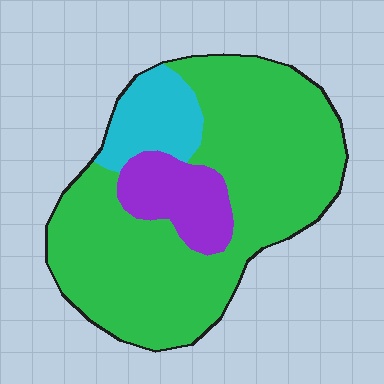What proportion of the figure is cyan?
Cyan takes up less than a sixth of the figure.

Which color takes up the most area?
Green, at roughly 75%.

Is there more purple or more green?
Green.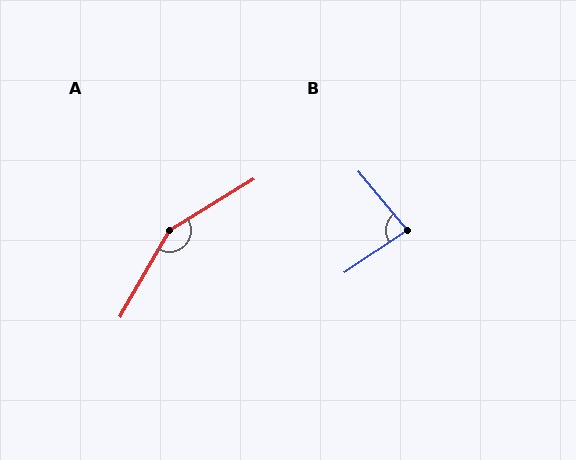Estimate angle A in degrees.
Approximately 151 degrees.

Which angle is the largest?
A, at approximately 151 degrees.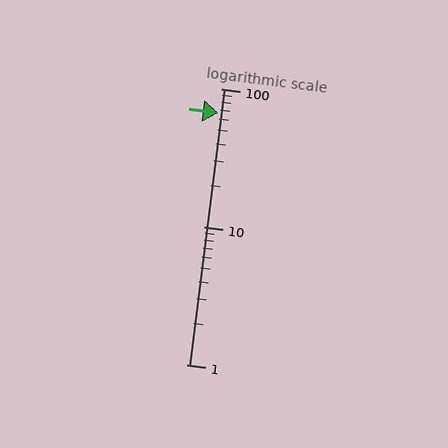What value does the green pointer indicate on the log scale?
The pointer indicates approximately 67.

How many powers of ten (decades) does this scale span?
The scale spans 2 decades, from 1 to 100.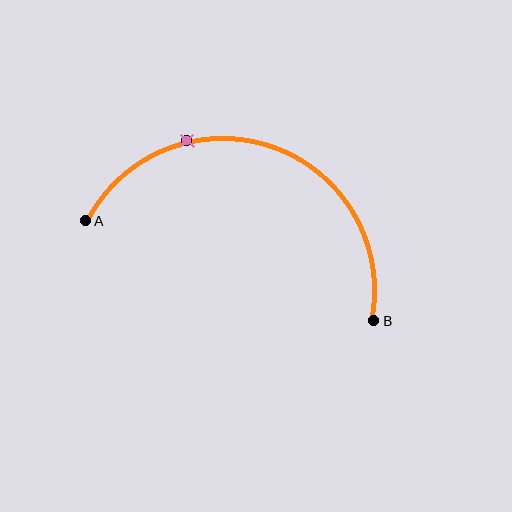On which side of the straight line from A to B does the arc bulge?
The arc bulges above the straight line connecting A and B.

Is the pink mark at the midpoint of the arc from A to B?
No. The pink mark lies on the arc but is closer to endpoint A. The arc midpoint would be at the point on the curve equidistant along the arc from both A and B.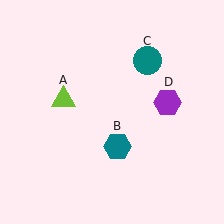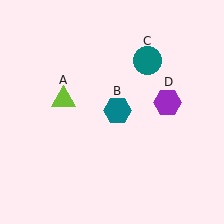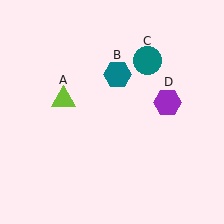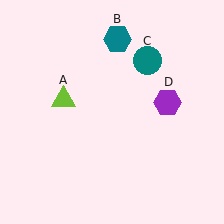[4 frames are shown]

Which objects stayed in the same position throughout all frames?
Lime triangle (object A) and teal circle (object C) and purple hexagon (object D) remained stationary.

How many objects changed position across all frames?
1 object changed position: teal hexagon (object B).